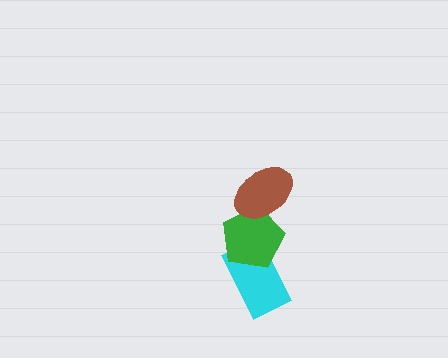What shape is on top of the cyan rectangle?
The green pentagon is on top of the cyan rectangle.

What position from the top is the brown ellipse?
The brown ellipse is 1st from the top.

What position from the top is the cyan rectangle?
The cyan rectangle is 3rd from the top.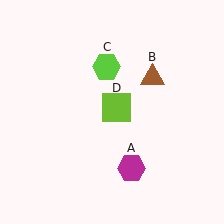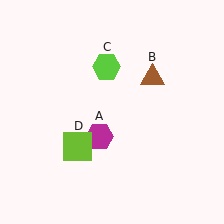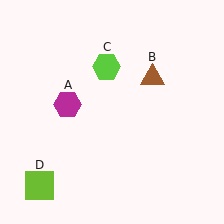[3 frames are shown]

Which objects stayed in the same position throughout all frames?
Brown triangle (object B) and lime hexagon (object C) remained stationary.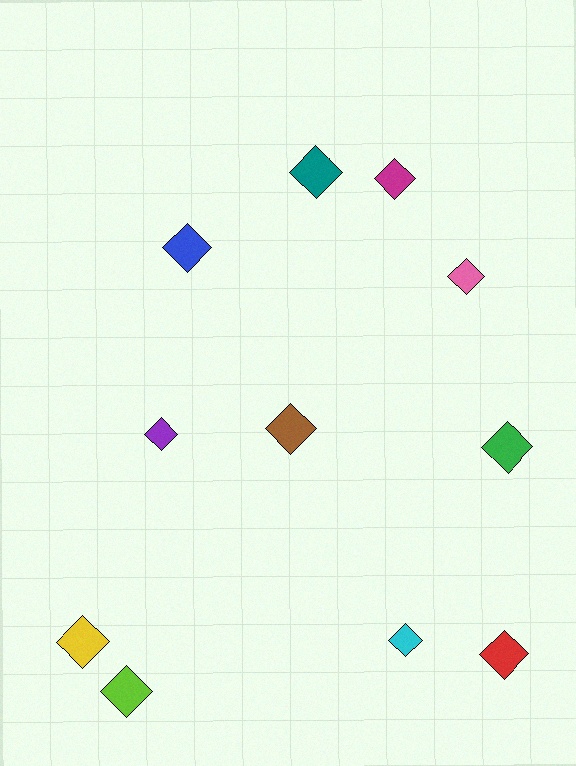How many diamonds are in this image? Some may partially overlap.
There are 11 diamonds.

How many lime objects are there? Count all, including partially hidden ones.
There is 1 lime object.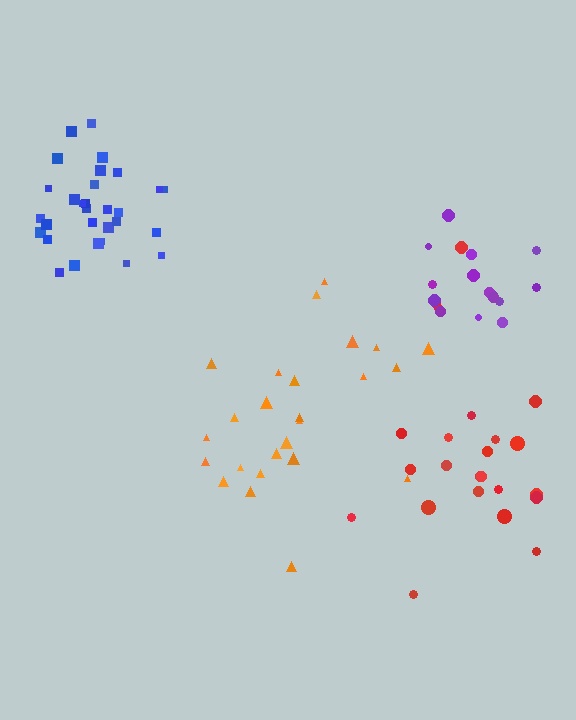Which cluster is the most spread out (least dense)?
Red.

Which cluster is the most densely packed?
Blue.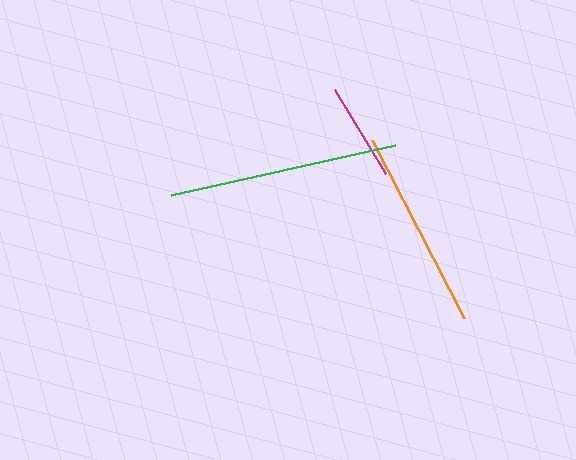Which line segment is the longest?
The green line is the longest at approximately 229 pixels.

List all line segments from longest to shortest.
From longest to shortest: green, orange, magenta.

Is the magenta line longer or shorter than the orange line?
The orange line is longer than the magenta line.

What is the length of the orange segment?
The orange segment is approximately 200 pixels long.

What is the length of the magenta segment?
The magenta segment is approximately 98 pixels long.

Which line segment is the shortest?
The magenta line is the shortest at approximately 98 pixels.